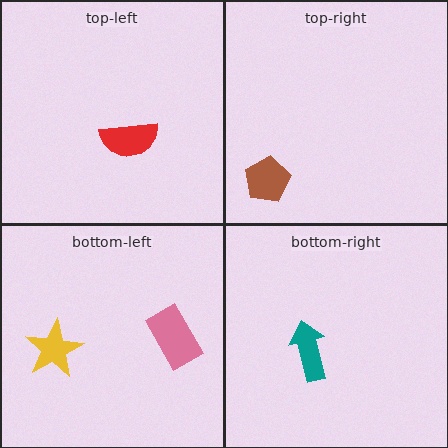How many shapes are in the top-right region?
1.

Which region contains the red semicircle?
The top-left region.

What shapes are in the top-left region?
The red semicircle.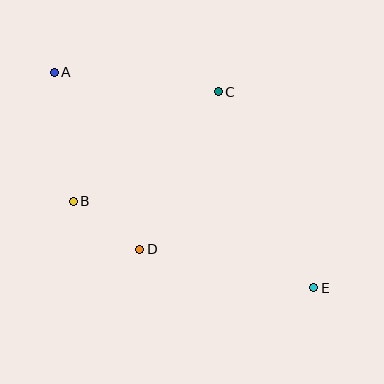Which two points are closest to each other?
Points B and D are closest to each other.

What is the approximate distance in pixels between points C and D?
The distance between C and D is approximately 176 pixels.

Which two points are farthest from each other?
Points A and E are farthest from each other.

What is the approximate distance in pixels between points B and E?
The distance between B and E is approximately 255 pixels.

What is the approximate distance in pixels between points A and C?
The distance between A and C is approximately 165 pixels.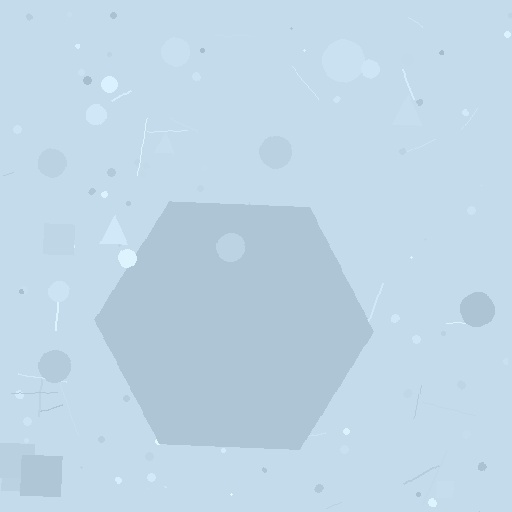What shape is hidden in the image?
A hexagon is hidden in the image.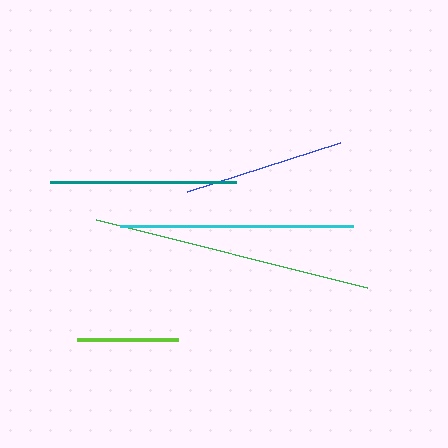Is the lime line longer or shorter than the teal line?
The teal line is longer than the lime line.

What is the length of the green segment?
The green segment is approximately 279 pixels long.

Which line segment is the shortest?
The lime line is the shortest at approximately 101 pixels.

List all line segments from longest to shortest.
From longest to shortest: green, cyan, teal, blue, lime.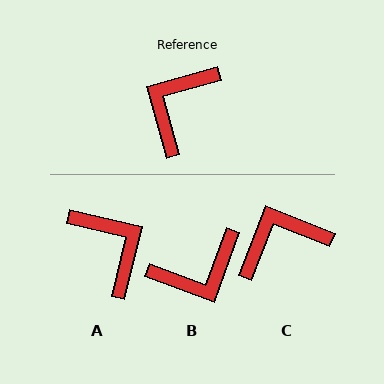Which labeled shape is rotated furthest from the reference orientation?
B, about 144 degrees away.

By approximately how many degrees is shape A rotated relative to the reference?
Approximately 119 degrees clockwise.